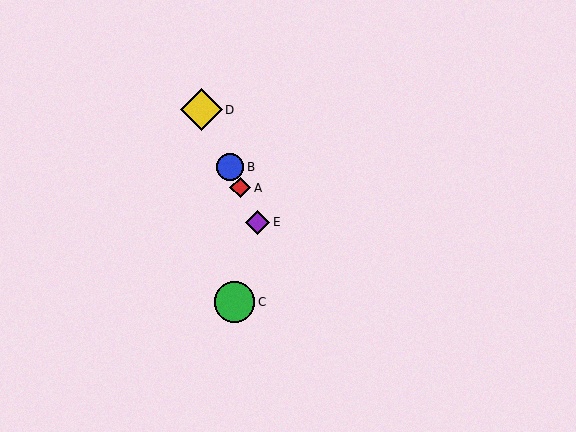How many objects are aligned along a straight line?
4 objects (A, B, D, E) are aligned along a straight line.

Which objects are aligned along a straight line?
Objects A, B, D, E are aligned along a straight line.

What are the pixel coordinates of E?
Object E is at (258, 222).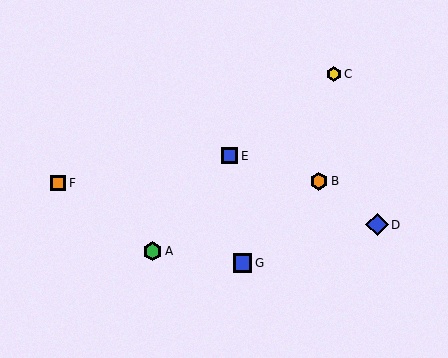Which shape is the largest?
The blue diamond (labeled D) is the largest.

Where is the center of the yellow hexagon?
The center of the yellow hexagon is at (334, 74).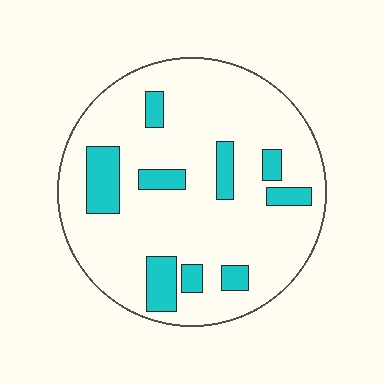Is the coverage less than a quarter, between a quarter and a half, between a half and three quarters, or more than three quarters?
Less than a quarter.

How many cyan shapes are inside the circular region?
9.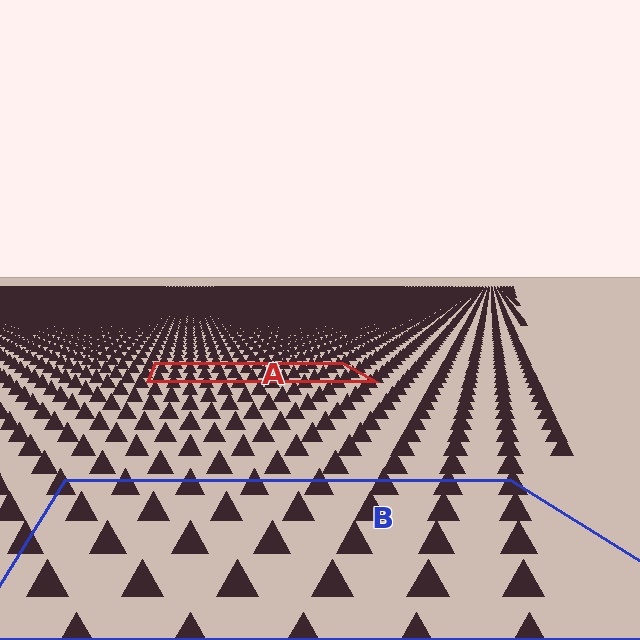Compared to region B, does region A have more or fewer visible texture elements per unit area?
Region A has more texture elements per unit area — they are packed more densely because it is farther away.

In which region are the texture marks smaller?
The texture marks are smaller in region A, because it is farther away.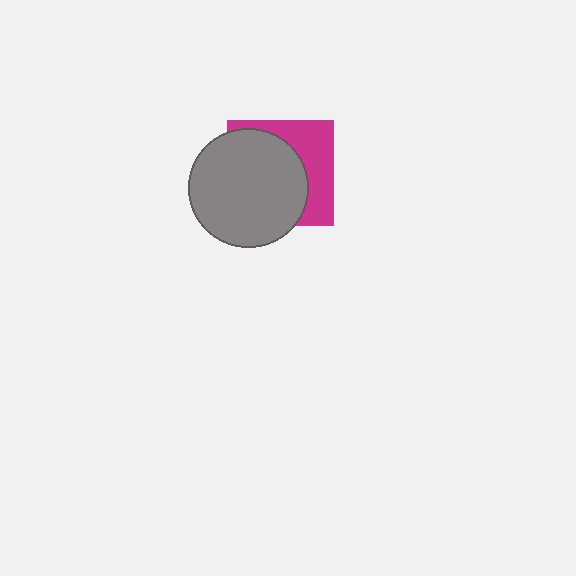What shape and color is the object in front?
The object in front is a gray circle.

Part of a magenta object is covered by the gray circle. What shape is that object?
It is a square.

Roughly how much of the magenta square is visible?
A small part of it is visible (roughly 38%).